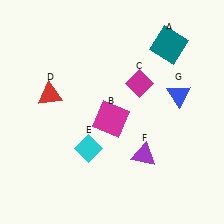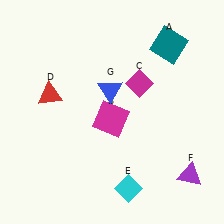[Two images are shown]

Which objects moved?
The objects that moved are: the cyan diamond (E), the purple triangle (F), the blue triangle (G).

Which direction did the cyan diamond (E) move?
The cyan diamond (E) moved down.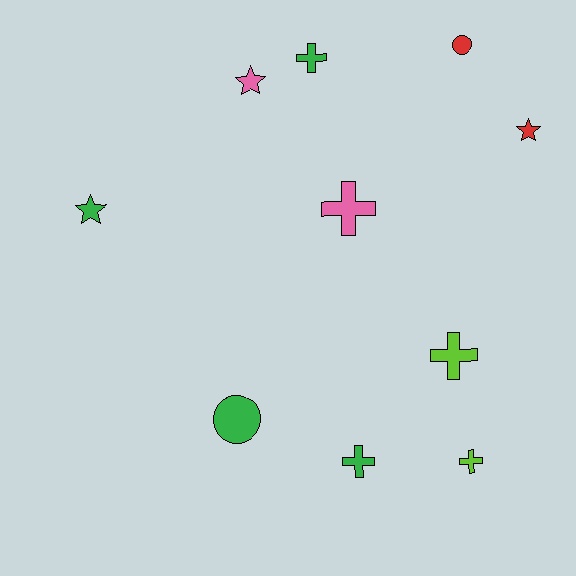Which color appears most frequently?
Green, with 4 objects.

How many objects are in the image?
There are 10 objects.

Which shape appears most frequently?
Cross, with 5 objects.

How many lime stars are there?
There are no lime stars.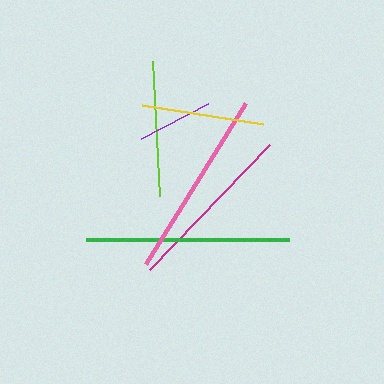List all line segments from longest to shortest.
From longest to shortest: green, pink, magenta, lime, yellow, purple.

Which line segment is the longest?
The green line is the longest at approximately 203 pixels.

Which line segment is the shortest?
The purple line is the shortest at approximately 75 pixels.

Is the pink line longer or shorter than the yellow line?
The pink line is longer than the yellow line.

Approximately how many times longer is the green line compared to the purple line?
The green line is approximately 2.7 times the length of the purple line.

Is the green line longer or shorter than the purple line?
The green line is longer than the purple line.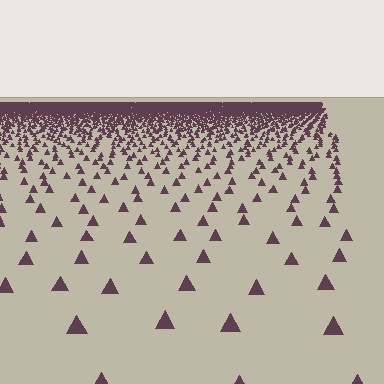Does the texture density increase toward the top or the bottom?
Density increases toward the top.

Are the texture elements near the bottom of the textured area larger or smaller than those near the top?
Larger. Near the bottom, elements are closer to the viewer and appear at a bigger on-screen size.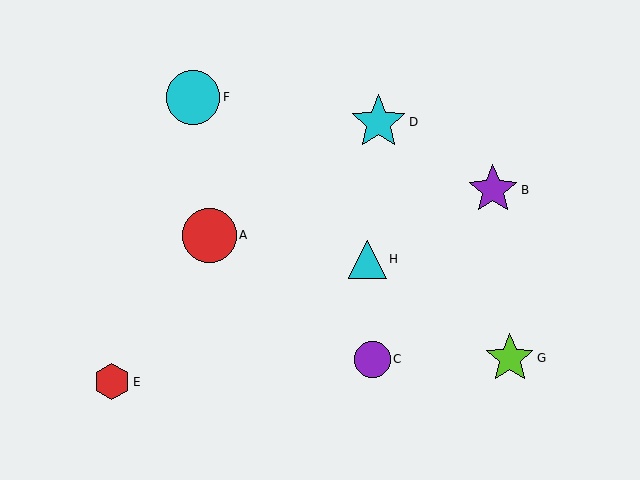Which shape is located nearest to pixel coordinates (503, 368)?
The lime star (labeled G) at (510, 358) is nearest to that location.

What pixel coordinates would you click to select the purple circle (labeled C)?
Click at (372, 359) to select the purple circle C.